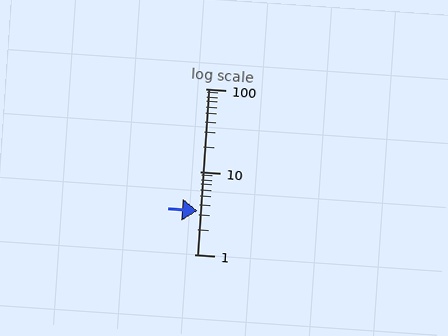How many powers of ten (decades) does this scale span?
The scale spans 2 decades, from 1 to 100.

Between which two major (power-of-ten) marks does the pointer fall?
The pointer is between 1 and 10.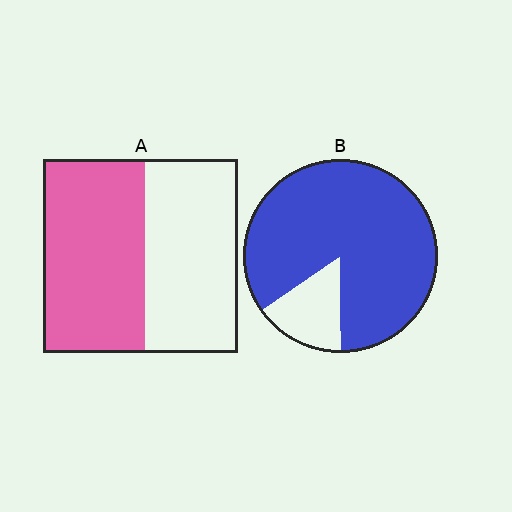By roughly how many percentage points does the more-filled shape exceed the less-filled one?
By roughly 30 percentage points (B over A).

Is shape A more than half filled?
Roughly half.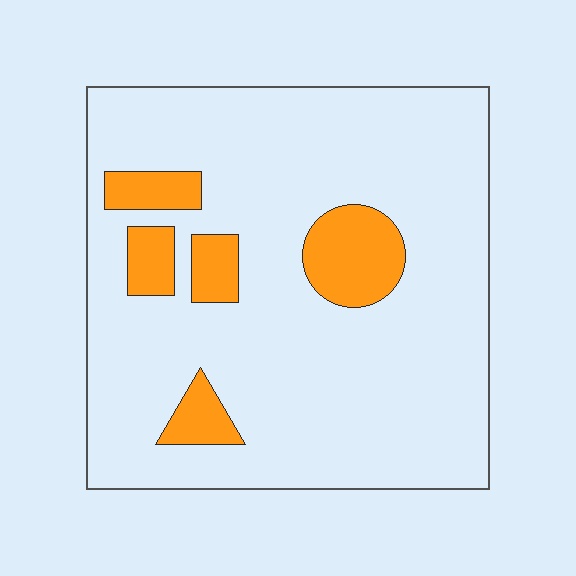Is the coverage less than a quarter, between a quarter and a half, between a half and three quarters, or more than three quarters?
Less than a quarter.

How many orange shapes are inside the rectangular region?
5.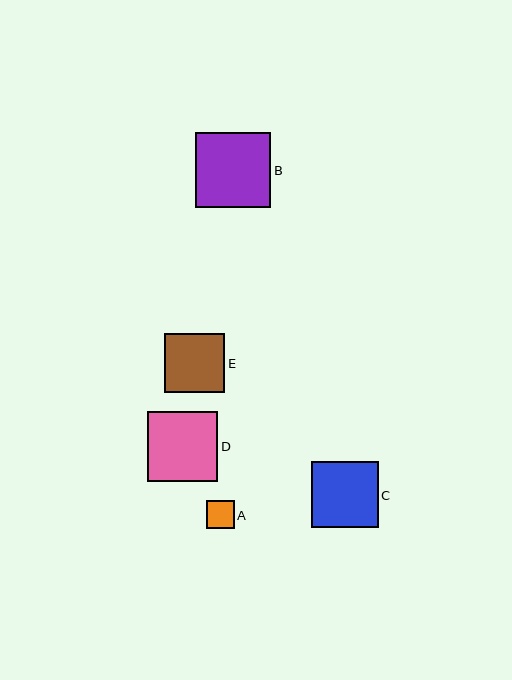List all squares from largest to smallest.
From largest to smallest: B, D, C, E, A.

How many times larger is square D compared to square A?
Square D is approximately 2.5 times the size of square A.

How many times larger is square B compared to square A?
Square B is approximately 2.7 times the size of square A.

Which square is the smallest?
Square A is the smallest with a size of approximately 28 pixels.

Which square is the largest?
Square B is the largest with a size of approximately 75 pixels.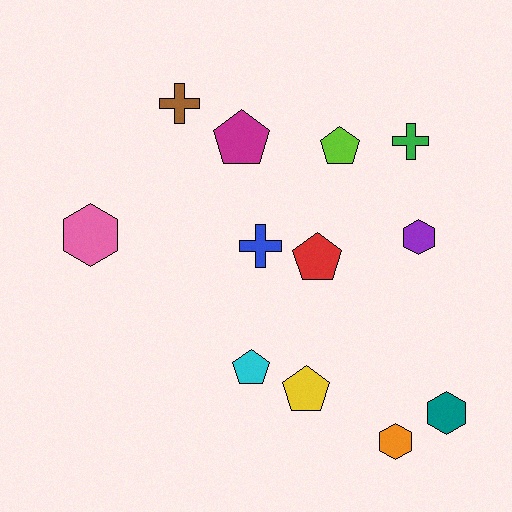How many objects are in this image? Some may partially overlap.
There are 12 objects.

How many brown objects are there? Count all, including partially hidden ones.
There is 1 brown object.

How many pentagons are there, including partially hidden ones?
There are 5 pentagons.